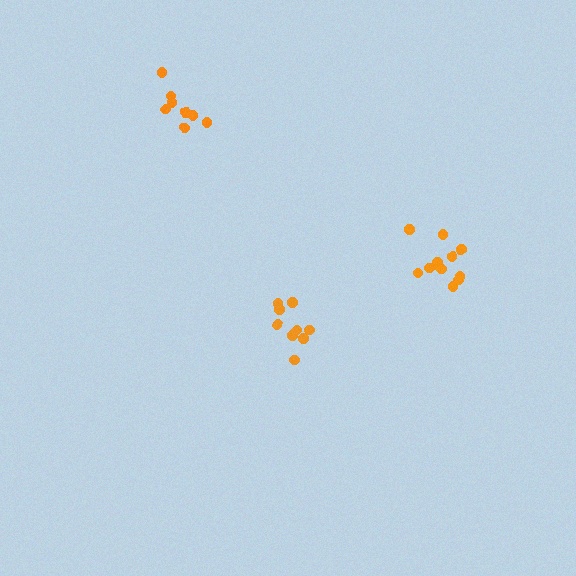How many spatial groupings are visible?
There are 3 spatial groupings.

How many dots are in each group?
Group 1: 10 dots, Group 2: 8 dots, Group 3: 13 dots (31 total).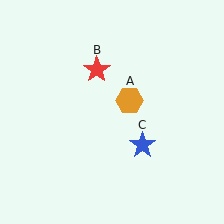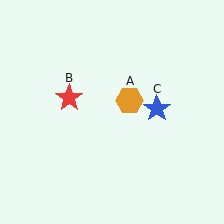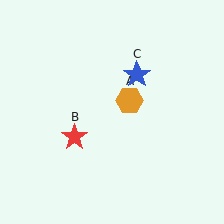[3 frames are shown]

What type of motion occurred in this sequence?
The red star (object B), blue star (object C) rotated counterclockwise around the center of the scene.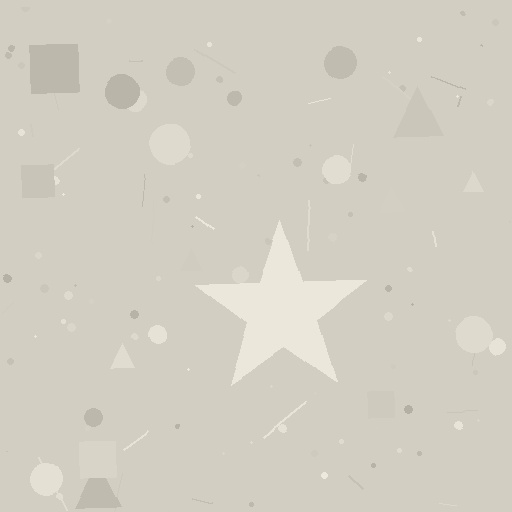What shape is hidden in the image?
A star is hidden in the image.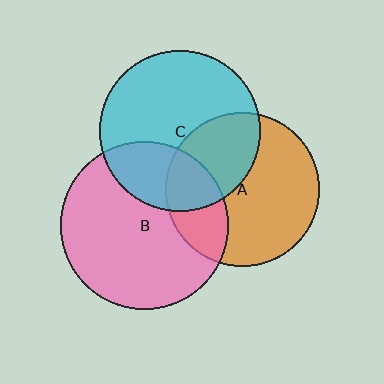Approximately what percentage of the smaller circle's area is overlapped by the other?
Approximately 30%.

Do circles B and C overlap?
Yes.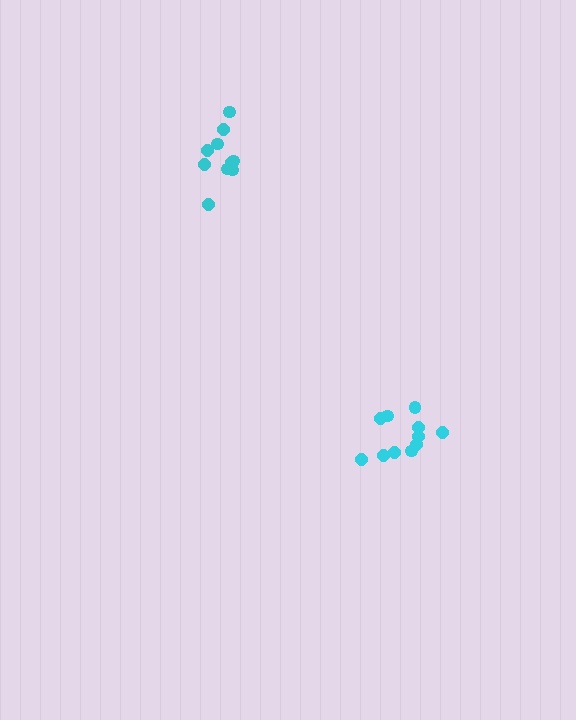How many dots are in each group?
Group 1: 11 dots, Group 2: 10 dots (21 total).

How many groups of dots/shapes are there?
There are 2 groups.